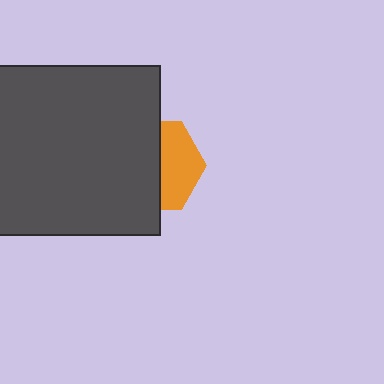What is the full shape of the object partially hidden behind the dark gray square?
The partially hidden object is an orange hexagon.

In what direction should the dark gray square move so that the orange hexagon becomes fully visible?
The dark gray square should move left. That is the shortest direction to clear the overlap and leave the orange hexagon fully visible.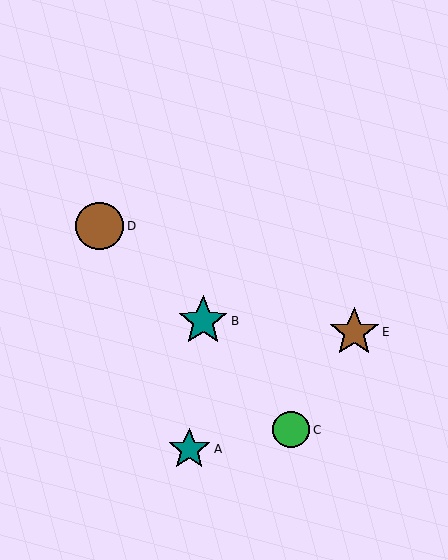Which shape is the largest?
The brown star (labeled E) is the largest.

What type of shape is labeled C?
Shape C is a green circle.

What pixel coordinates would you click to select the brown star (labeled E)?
Click at (354, 332) to select the brown star E.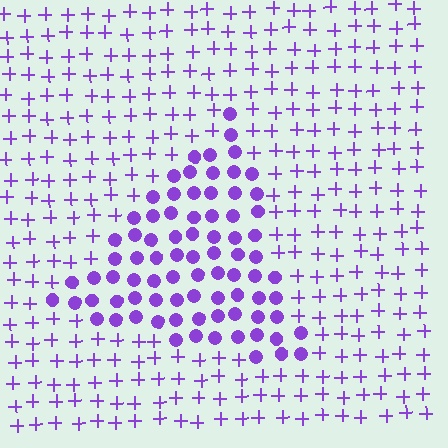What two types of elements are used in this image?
The image uses circles inside the triangle region and plus signs outside it.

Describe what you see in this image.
The image is filled with small purple elements arranged in a uniform grid. A triangle-shaped region contains circles, while the surrounding area contains plus signs. The boundary is defined purely by the change in element shape.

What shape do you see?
I see a triangle.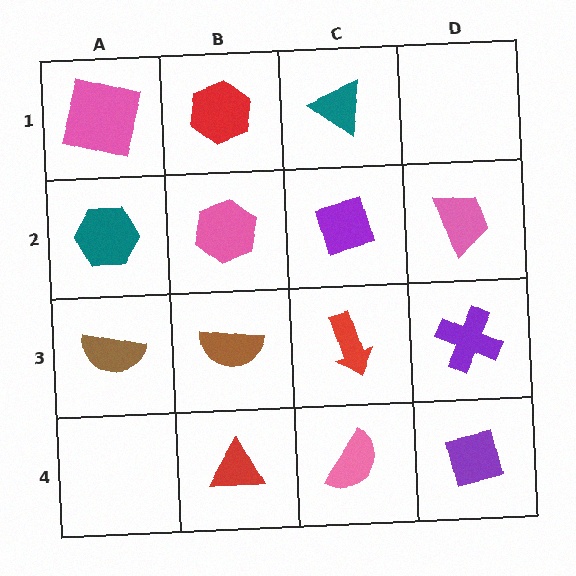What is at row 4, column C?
A pink semicircle.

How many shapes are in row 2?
4 shapes.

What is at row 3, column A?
A brown semicircle.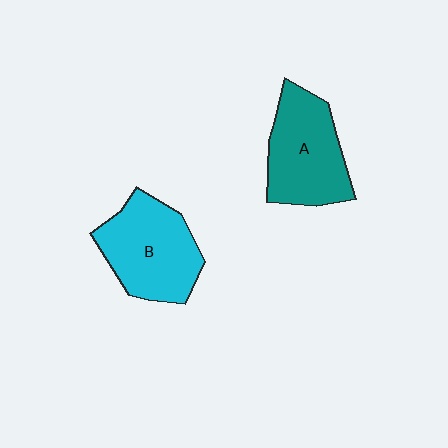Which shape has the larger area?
Shape B (cyan).